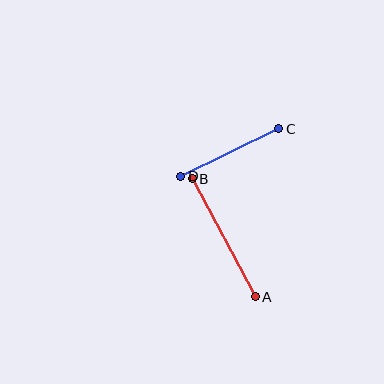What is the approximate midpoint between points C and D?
The midpoint is at approximately (230, 152) pixels.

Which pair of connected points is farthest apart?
Points A and B are farthest apart.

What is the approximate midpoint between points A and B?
The midpoint is at approximately (224, 238) pixels.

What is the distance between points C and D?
The distance is approximately 109 pixels.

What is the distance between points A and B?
The distance is approximately 134 pixels.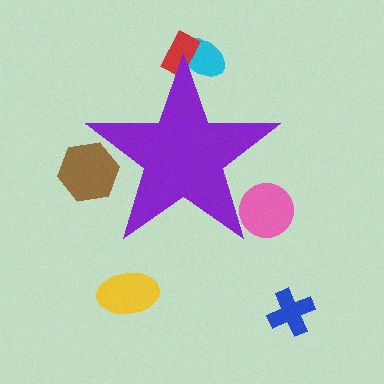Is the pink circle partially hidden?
Yes, the pink circle is partially hidden behind the purple star.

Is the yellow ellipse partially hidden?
No, the yellow ellipse is fully visible.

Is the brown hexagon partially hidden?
Yes, the brown hexagon is partially hidden behind the purple star.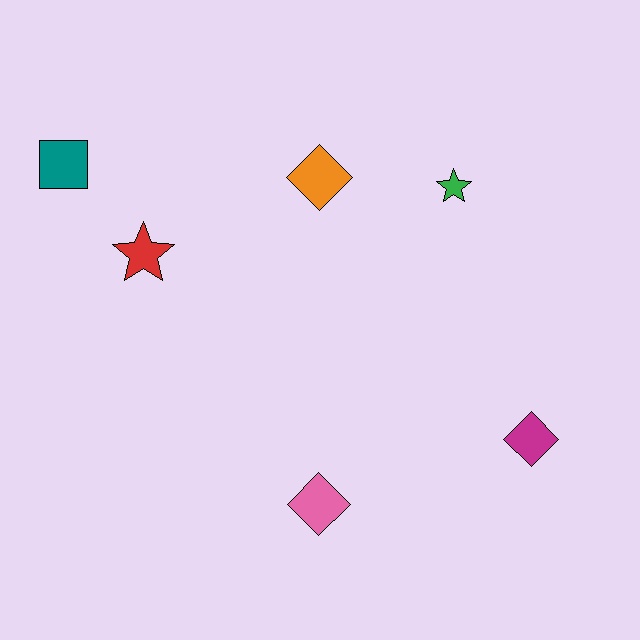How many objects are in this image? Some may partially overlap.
There are 6 objects.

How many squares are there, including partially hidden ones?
There is 1 square.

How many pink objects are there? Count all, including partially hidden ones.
There is 1 pink object.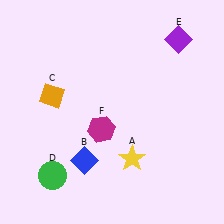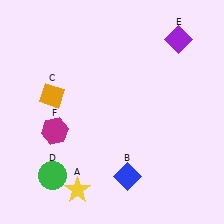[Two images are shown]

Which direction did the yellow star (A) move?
The yellow star (A) moved left.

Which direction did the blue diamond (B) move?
The blue diamond (B) moved right.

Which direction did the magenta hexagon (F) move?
The magenta hexagon (F) moved left.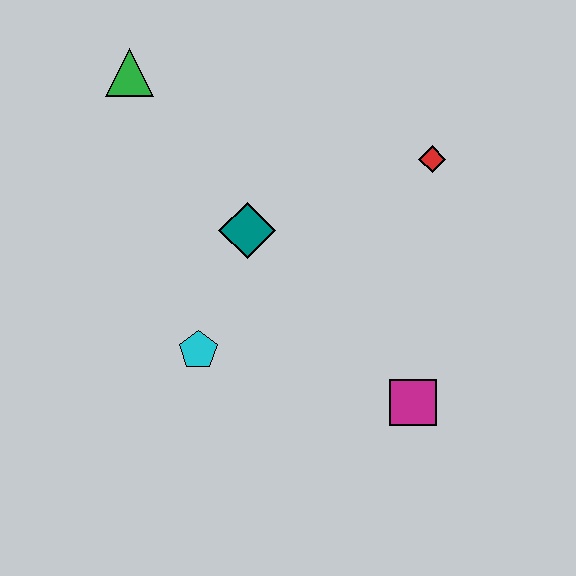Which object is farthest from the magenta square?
The green triangle is farthest from the magenta square.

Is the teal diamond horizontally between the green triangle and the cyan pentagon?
No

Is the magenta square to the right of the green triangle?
Yes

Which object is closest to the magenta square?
The cyan pentagon is closest to the magenta square.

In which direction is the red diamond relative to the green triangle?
The red diamond is to the right of the green triangle.